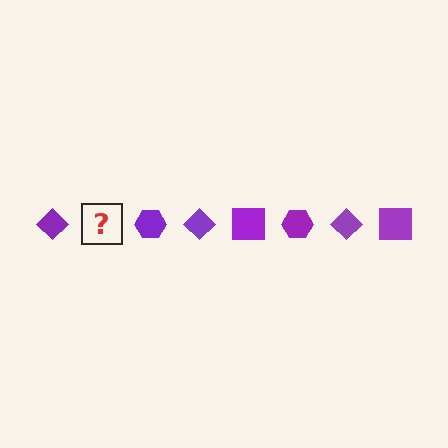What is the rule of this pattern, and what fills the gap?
The rule is that the pattern cycles through diamond, square, hexagon shapes in purple. The gap should be filled with a purple square.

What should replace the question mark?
The question mark should be replaced with a purple square.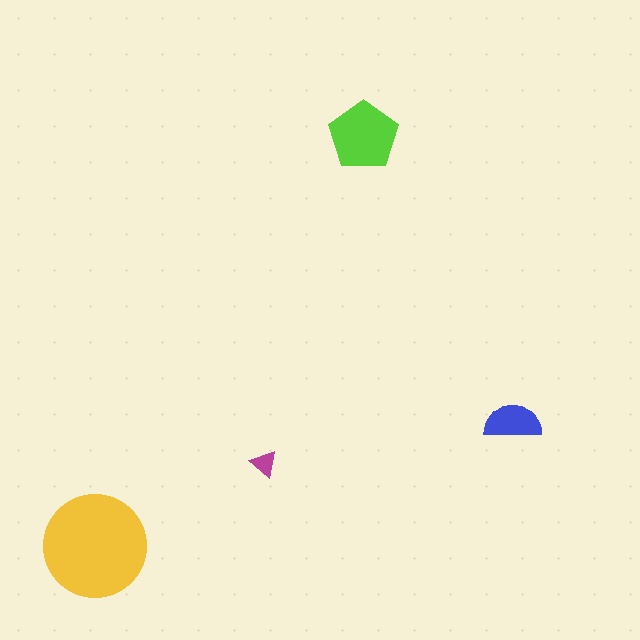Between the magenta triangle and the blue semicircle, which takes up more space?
The blue semicircle.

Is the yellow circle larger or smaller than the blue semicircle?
Larger.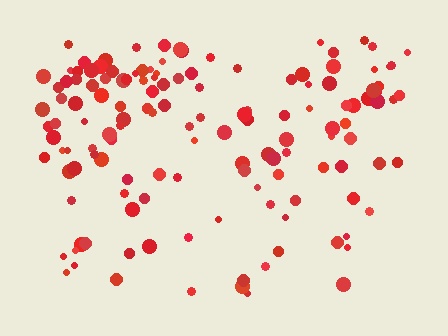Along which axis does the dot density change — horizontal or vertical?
Vertical.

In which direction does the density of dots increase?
From bottom to top, with the top side densest.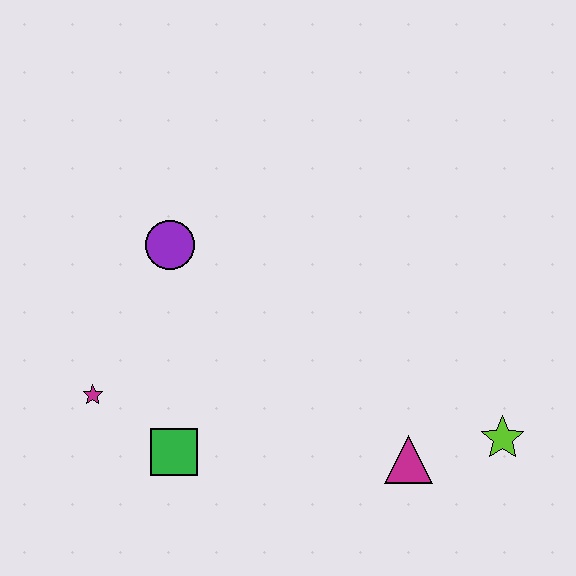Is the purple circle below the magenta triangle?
No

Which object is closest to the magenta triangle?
The lime star is closest to the magenta triangle.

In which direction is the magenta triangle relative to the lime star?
The magenta triangle is to the left of the lime star.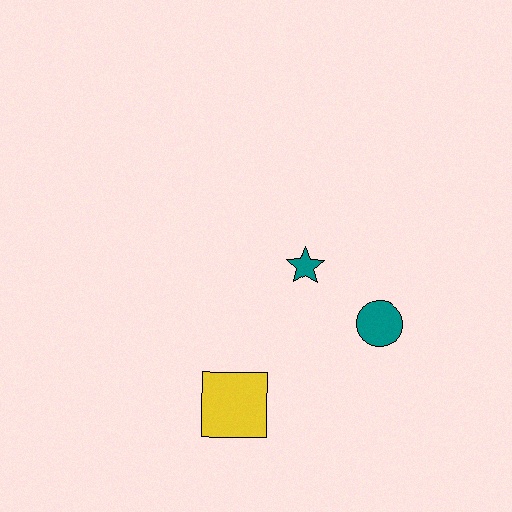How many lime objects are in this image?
There are no lime objects.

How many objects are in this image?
There are 3 objects.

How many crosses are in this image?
There are no crosses.